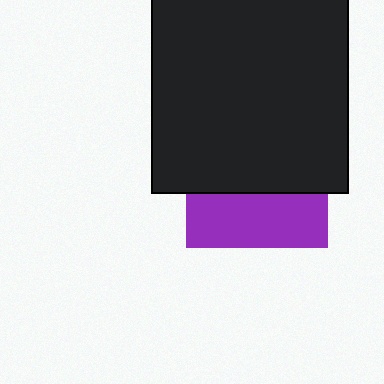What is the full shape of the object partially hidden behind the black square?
The partially hidden object is a purple square.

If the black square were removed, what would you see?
You would see the complete purple square.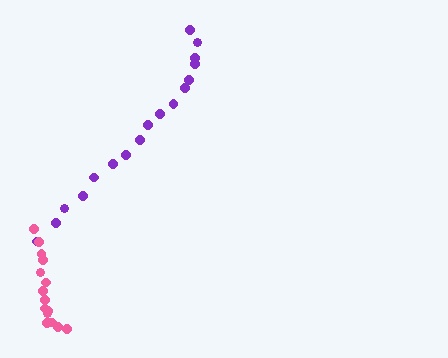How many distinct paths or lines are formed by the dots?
There are 2 distinct paths.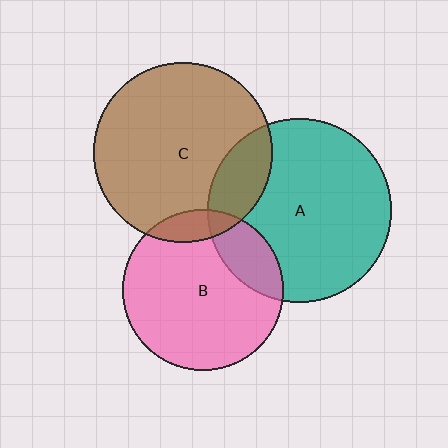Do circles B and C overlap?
Yes.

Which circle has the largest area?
Circle A (teal).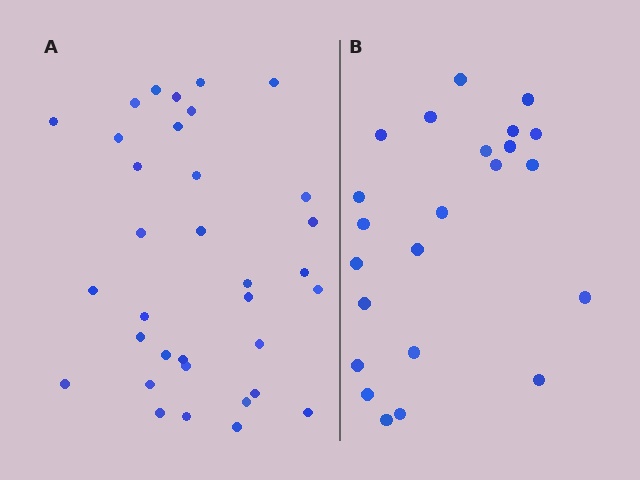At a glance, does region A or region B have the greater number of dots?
Region A (the left region) has more dots.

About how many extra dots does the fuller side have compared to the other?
Region A has roughly 12 or so more dots than region B.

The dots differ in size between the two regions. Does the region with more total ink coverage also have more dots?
No. Region B has more total ink coverage because its dots are larger, but region A actually contains more individual dots. Total area can be misleading — the number of items is what matters here.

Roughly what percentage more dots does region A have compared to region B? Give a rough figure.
About 50% more.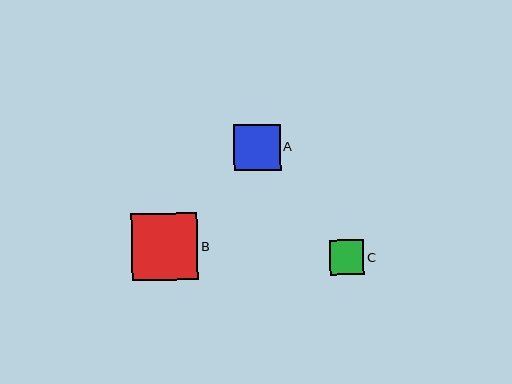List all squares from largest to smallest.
From largest to smallest: B, A, C.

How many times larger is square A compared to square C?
Square A is approximately 1.3 times the size of square C.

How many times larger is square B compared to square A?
Square B is approximately 1.4 times the size of square A.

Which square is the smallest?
Square C is the smallest with a size of approximately 35 pixels.